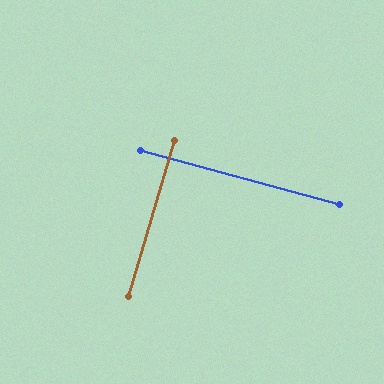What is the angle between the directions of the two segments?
Approximately 89 degrees.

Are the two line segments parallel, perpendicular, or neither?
Perpendicular — they meet at approximately 89°.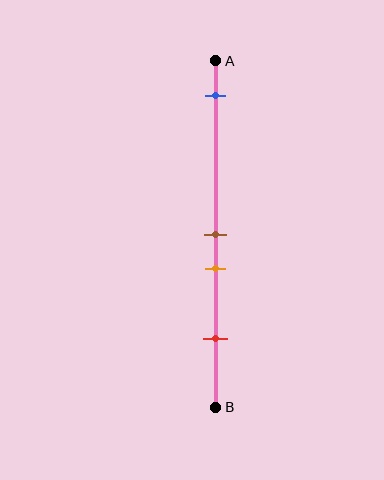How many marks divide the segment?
There are 4 marks dividing the segment.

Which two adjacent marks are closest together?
The brown and orange marks are the closest adjacent pair.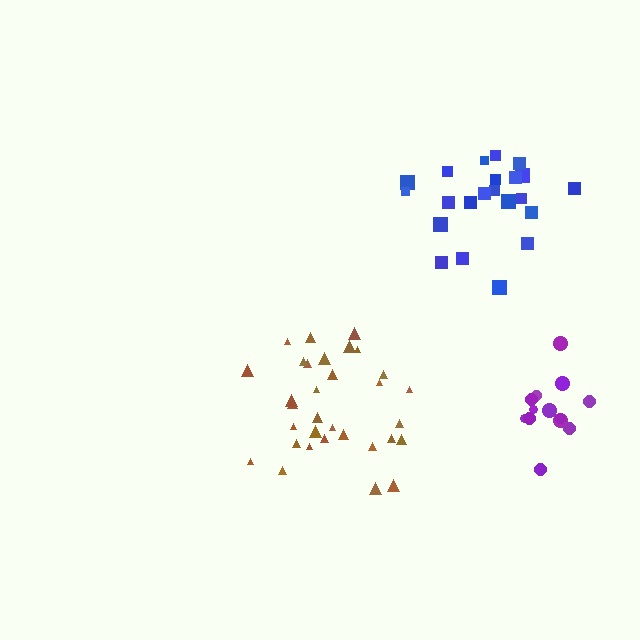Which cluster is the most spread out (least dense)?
Blue.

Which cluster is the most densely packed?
Purple.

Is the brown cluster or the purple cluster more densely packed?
Purple.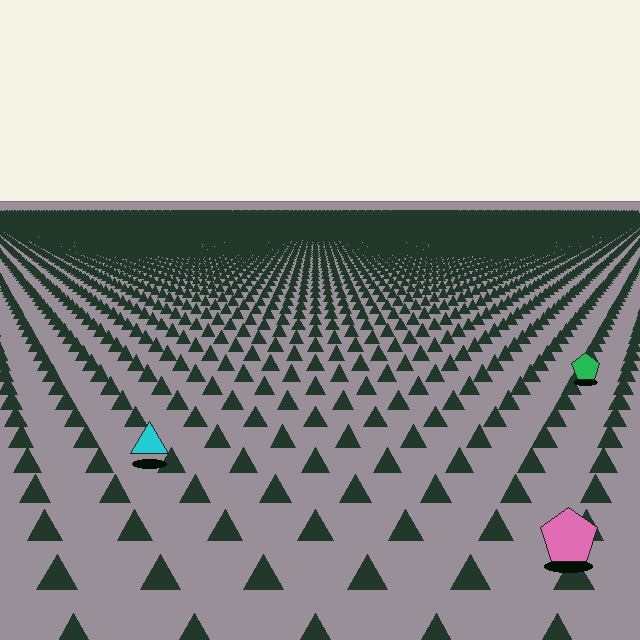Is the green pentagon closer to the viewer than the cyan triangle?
No. The cyan triangle is closer — you can tell from the texture gradient: the ground texture is coarser near it.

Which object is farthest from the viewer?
The green pentagon is farthest from the viewer. It appears smaller and the ground texture around it is denser.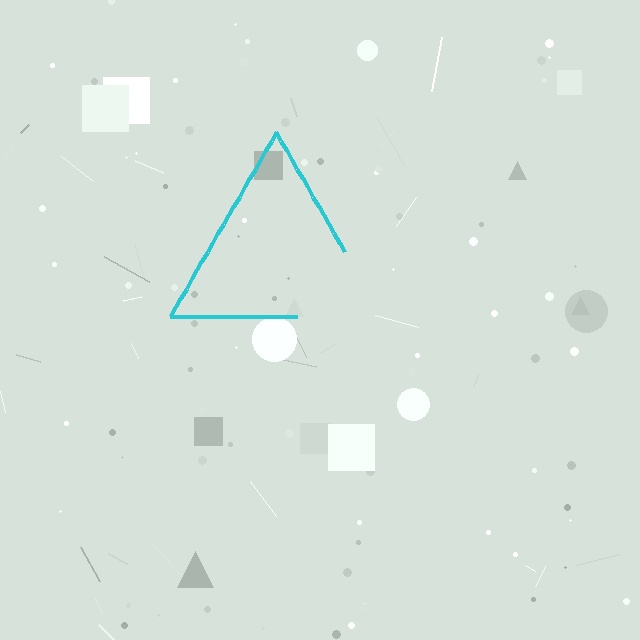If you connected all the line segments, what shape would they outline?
They would outline a triangle.